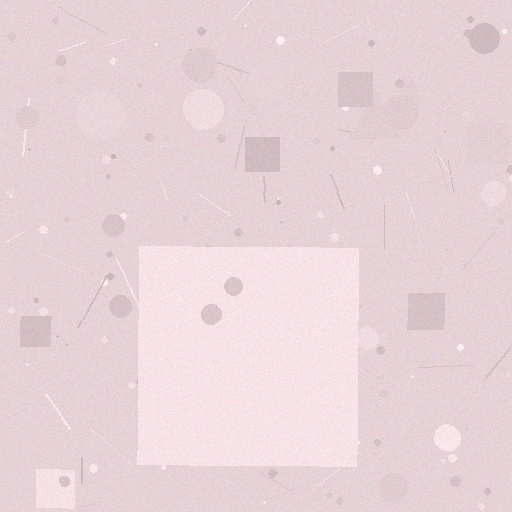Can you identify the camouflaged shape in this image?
The camouflaged shape is a square.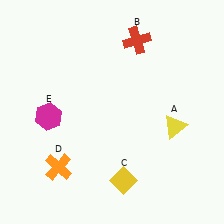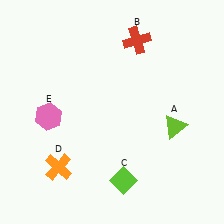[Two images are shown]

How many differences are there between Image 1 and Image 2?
There are 3 differences between the two images.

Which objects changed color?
A changed from yellow to lime. C changed from yellow to lime. E changed from magenta to pink.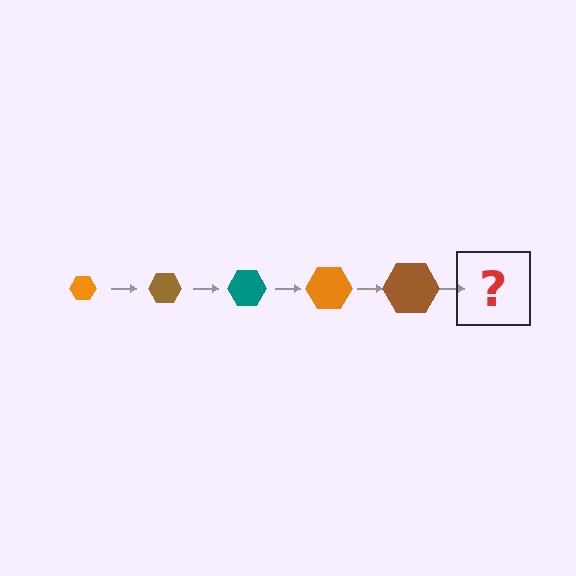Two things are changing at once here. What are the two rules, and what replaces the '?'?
The two rules are that the hexagon grows larger each step and the color cycles through orange, brown, and teal. The '?' should be a teal hexagon, larger than the previous one.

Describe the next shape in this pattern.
It should be a teal hexagon, larger than the previous one.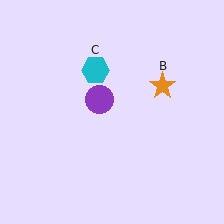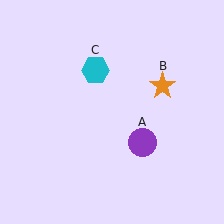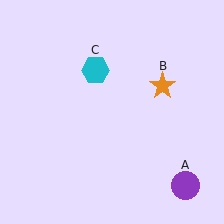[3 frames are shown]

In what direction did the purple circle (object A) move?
The purple circle (object A) moved down and to the right.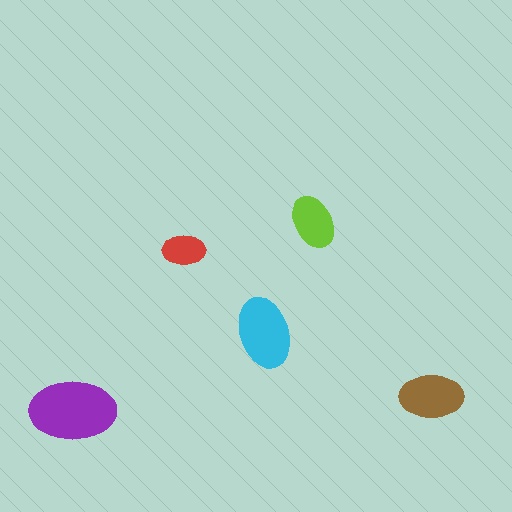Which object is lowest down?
The purple ellipse is bottommost.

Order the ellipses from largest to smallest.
the purple one, the cyan one, the brown one, the lime one, the red one.